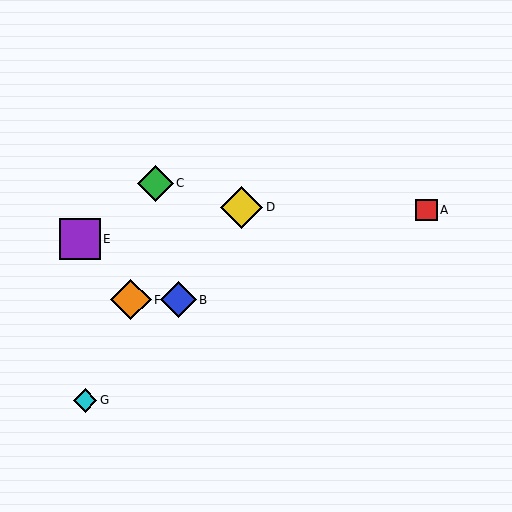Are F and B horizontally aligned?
Yes, both are at y≈300.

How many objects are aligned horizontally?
2 objects (B, F) are aligned horizontally.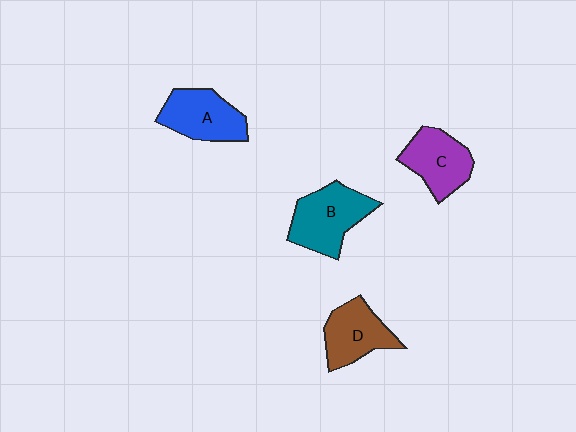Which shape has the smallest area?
Shape D (brown).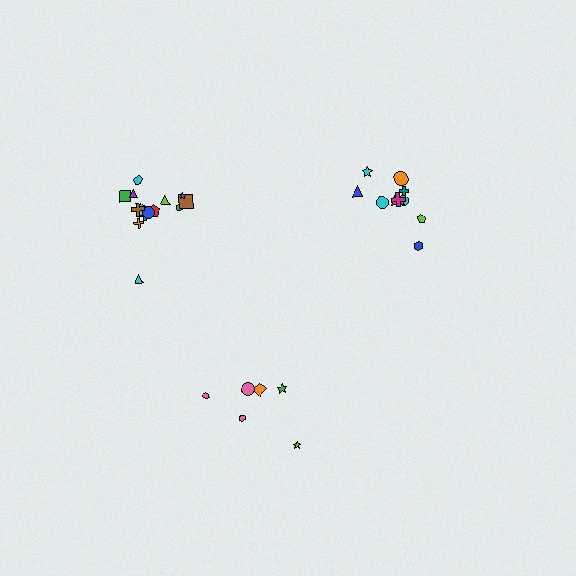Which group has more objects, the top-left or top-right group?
The top-left group.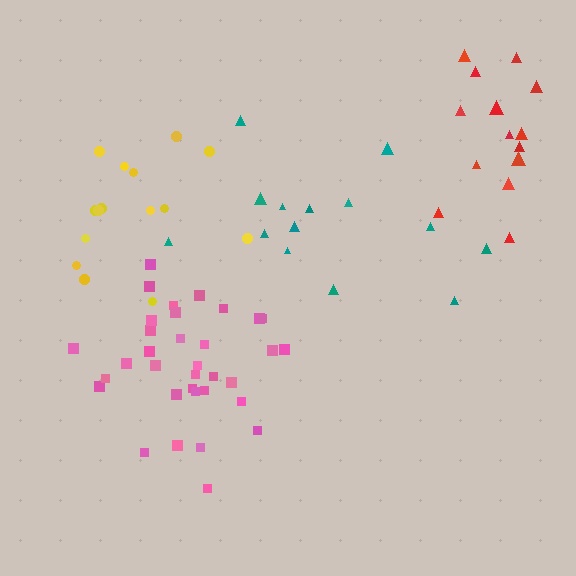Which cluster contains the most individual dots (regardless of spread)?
Pink (34).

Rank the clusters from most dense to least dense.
pink, red, yellow, teal.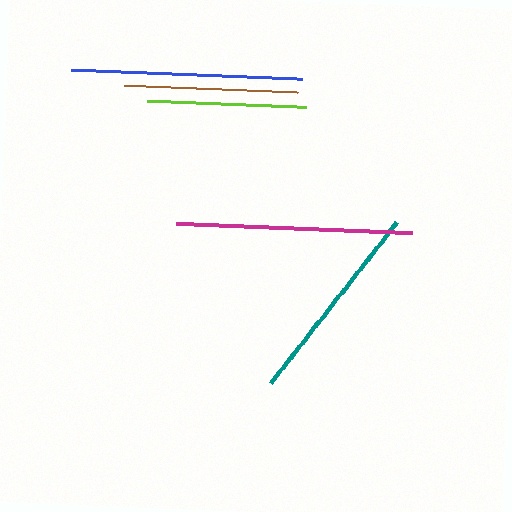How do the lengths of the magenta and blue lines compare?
The magenta and blue lines are approximately the same length.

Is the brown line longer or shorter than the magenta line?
The magenta line is longer than the brown line.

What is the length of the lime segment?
The lime segment is approximately 159 pixels long.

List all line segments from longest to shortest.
From longest to shortest: magenta, blue, teal, brown, lime.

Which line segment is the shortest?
The lime line is the shortest at approximately 159 pixels.